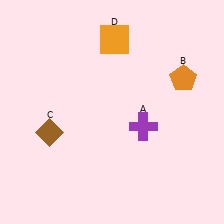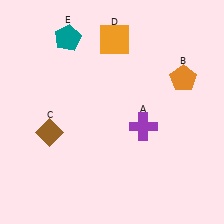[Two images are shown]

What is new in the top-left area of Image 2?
A teal pentagon (E) was added in the top-left area of Image 2.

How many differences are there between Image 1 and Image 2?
There is 1 difference between the two images.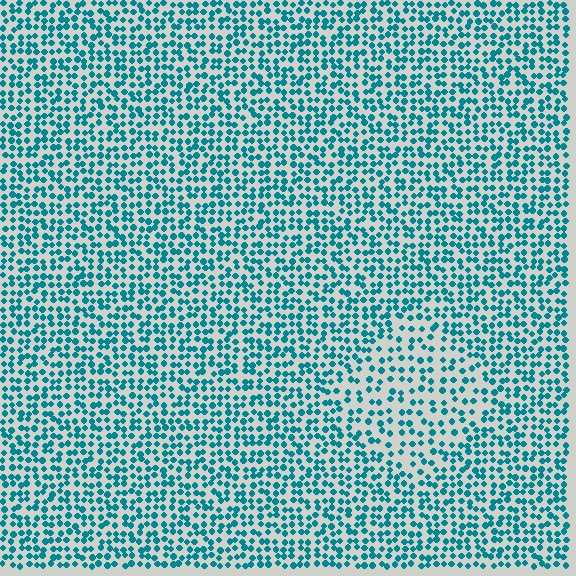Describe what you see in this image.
The image contains small teal elements arranged at two different densities. A diamond-shaped region is visible where the elements are less densely packed than the surrounding area.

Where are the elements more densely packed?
The elements are more densely packed outside the diamond boundary.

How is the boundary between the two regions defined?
The boundary is defined by a change in element density (approximately 1.7x ratio). All elements are the same color, size, and shape.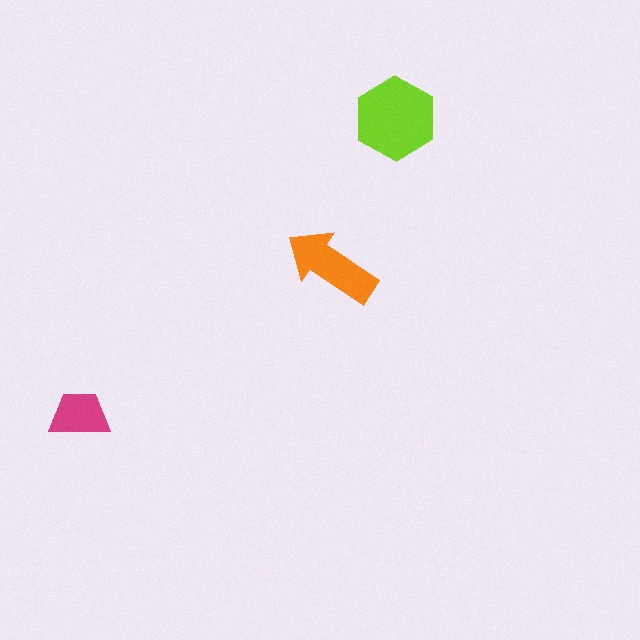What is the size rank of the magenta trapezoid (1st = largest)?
3rd.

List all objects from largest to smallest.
The lime hexagon, the orange arrow, the magenta trapezoid.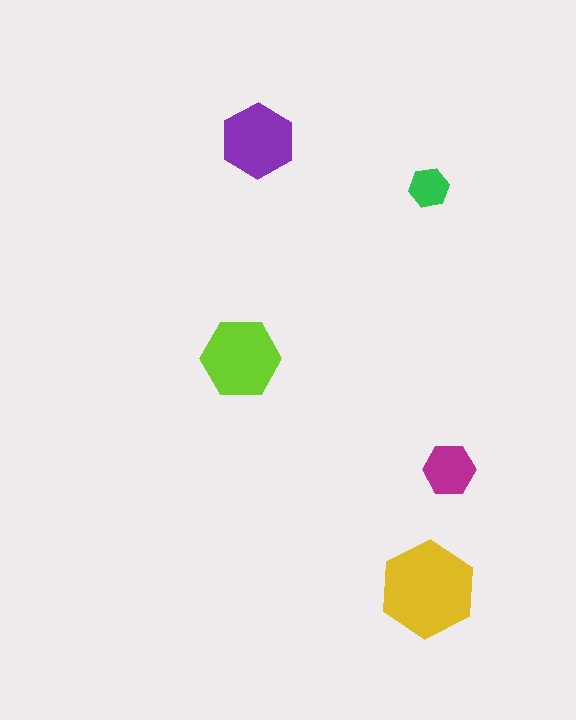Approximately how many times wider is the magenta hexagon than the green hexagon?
About 1.5 times wider.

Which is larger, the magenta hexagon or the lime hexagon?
The lime one.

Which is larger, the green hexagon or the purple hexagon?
The purple one.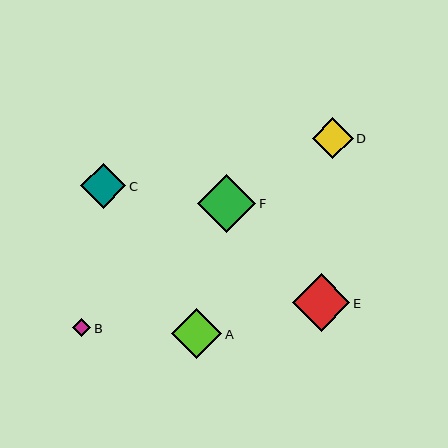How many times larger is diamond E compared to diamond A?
Diamond E is approximately 1.1 times the size of diamond A.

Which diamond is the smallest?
Diamond B is the smallest with a size of approximately 18 pixels.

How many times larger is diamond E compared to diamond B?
Diamond E is approximately 3.2 times the size of diamond B.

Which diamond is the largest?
Diamond F is the largest with a size of approximately 58 pixels.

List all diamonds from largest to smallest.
From largest to smallest: F, E, A, C, D, B.